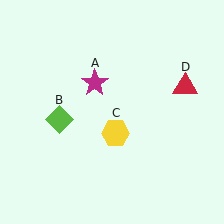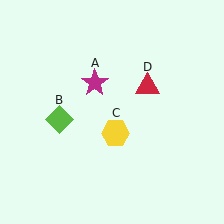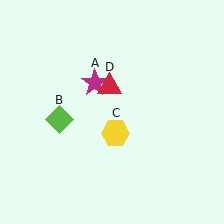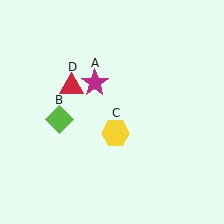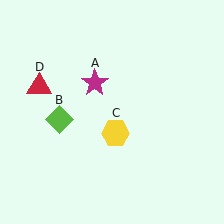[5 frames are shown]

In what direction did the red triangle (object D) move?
The red triangle (object D) moved left.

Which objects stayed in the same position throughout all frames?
Magenta star (object A) and lime diamond (object B) and yellow hexagon (object C) remained stationary.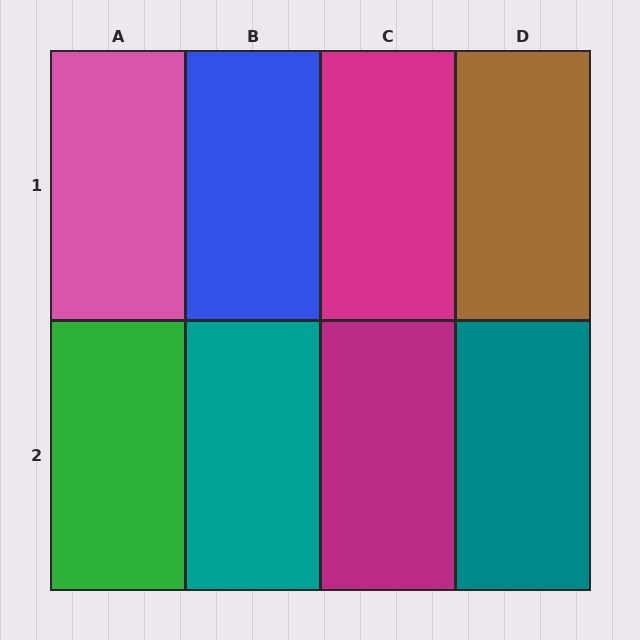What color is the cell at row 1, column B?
Blue.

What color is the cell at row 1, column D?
Brown.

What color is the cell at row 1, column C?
Magenta.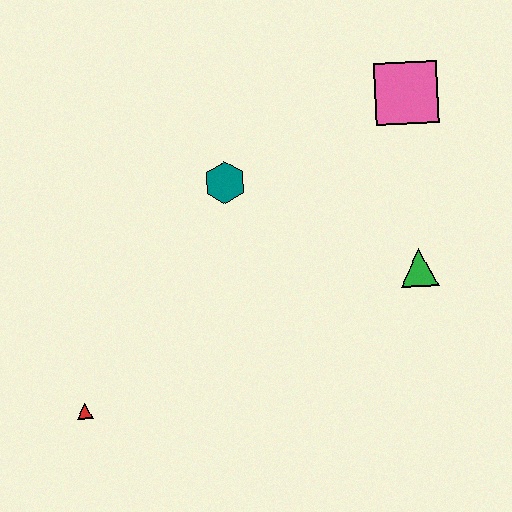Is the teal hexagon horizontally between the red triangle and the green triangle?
Yes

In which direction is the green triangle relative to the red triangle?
The green triangle is to the right of the red triangle.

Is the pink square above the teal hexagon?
Yes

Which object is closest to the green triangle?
The pink square is closest to the green triangle.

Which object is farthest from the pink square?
The red triangle is farthest from the pink square.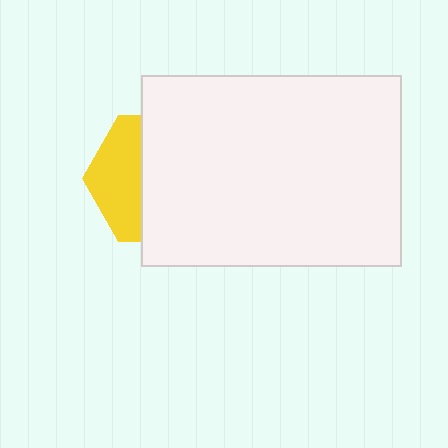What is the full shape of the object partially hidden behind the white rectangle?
The partially hidden object is a yellow hexagon.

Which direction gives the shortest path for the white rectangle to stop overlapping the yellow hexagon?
Moving right gives the shortest separation.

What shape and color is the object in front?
The object in front is a white rectangle.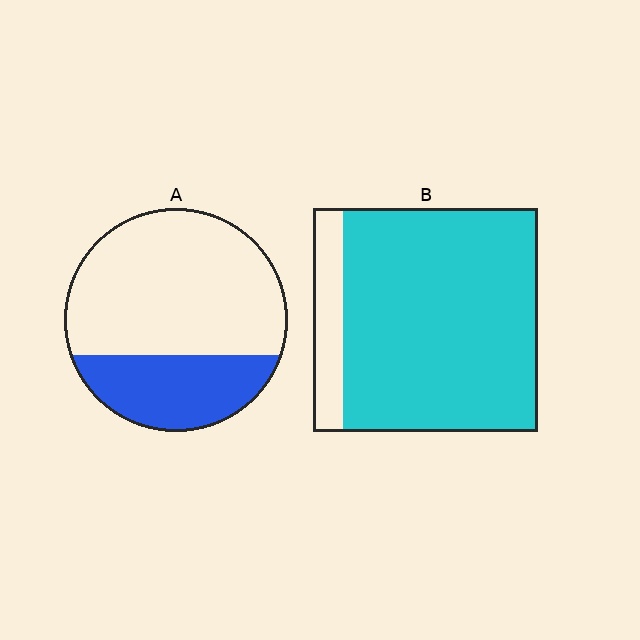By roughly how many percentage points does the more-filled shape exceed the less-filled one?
By roughly 55 percentage points (B over A).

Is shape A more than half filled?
No.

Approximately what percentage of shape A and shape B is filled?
A is approximately 30% and B is approximately 85%.